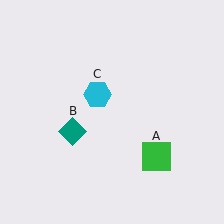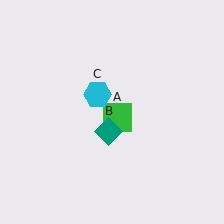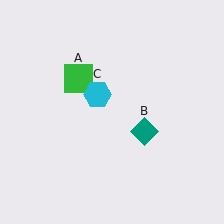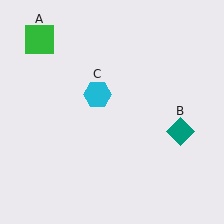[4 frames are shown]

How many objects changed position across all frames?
2 objects changed position: green square (object A), teal diamond (object B).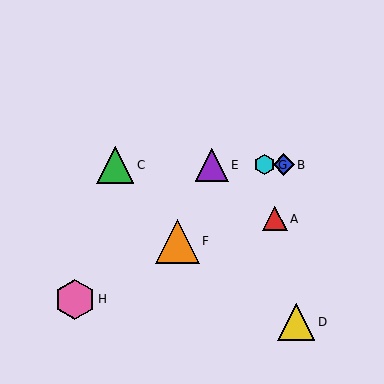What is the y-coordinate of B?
Object B is at y≈165.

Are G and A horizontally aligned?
No, G is at y≈165 and A is at y≈219.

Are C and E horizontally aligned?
Yes, both are at y≈165.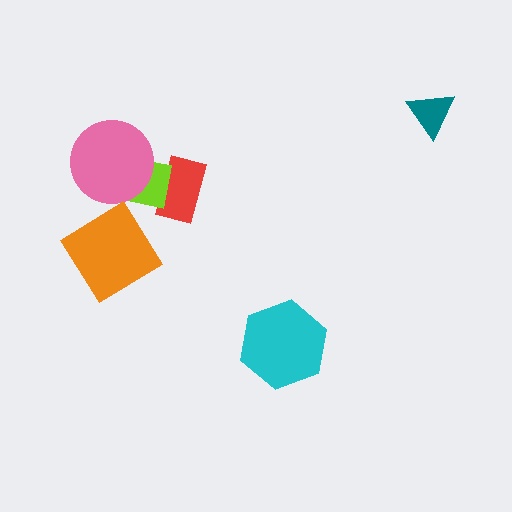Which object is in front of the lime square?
The pink circle is in front of the lime square.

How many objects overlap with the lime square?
2 objects overlap with the lime square.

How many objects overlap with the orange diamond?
0 objects overlap with the orange diamond.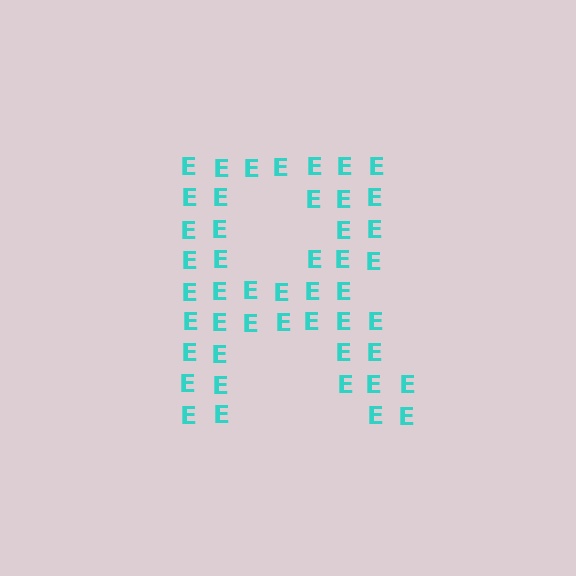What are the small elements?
The small elements are letter E's.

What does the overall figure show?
The overall figure shows the letter R.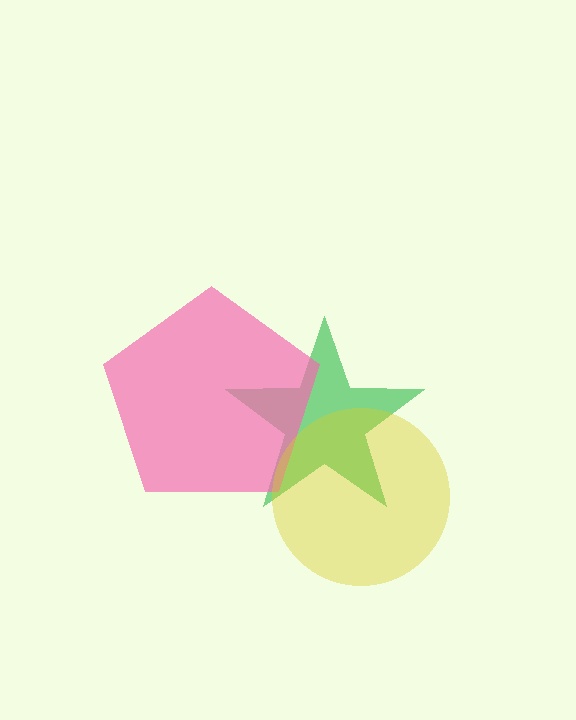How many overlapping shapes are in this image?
There are 3 overlapping shapes in the image.